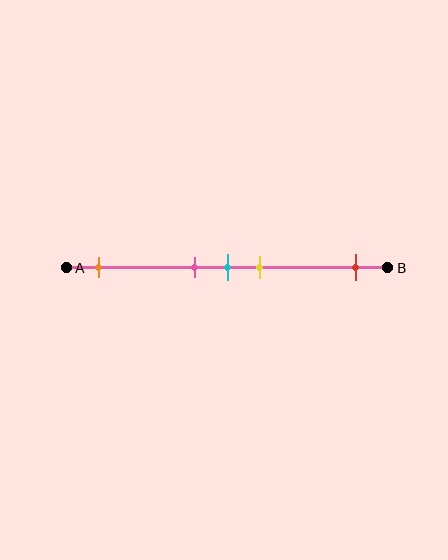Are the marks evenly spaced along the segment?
No, the marks are not evenly spaced.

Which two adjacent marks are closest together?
The pink and cyan marks are the closest adjacent pair.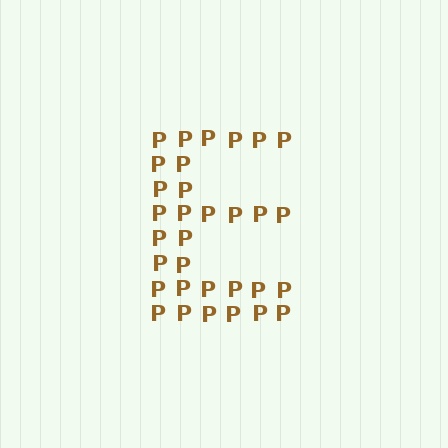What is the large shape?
The large shape is the letter E.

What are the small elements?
The small elements are letter P's.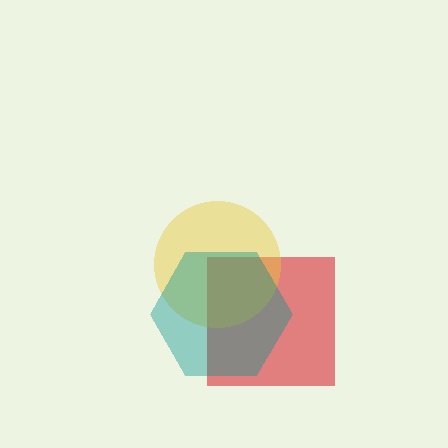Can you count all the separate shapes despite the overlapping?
Yes, there are 3 separate shapes.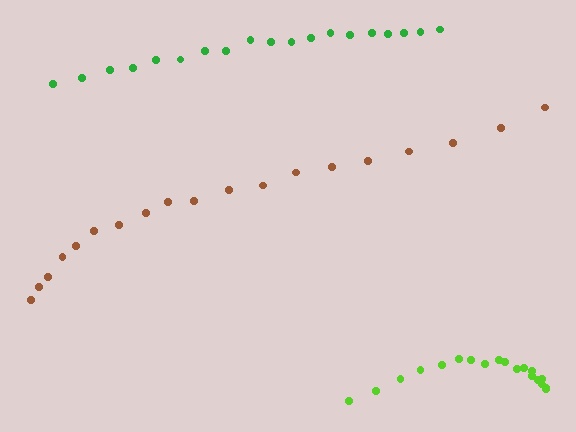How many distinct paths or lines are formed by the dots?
There are 3 distinct paths.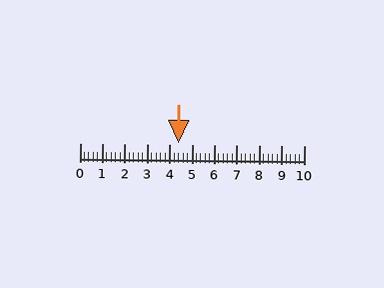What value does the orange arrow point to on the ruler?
The orange arrow points to approximately 4.4.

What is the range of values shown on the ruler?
The ruler shows values from 0 to 10.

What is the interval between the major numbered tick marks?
The major tick marks are spaced 1 units apart.